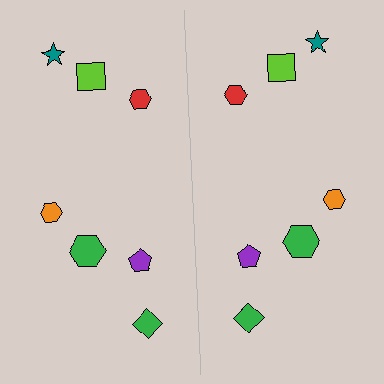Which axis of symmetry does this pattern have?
The pattern has a vertical axis of symmetry running through the center of the image.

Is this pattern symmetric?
Yes, this pattern has bilateral (reflection) symmetry.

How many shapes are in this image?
There are 14 shapes in this image.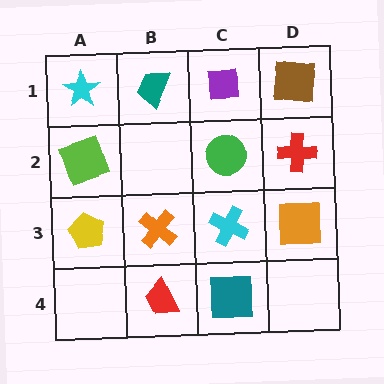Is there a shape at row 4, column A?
No, that cell is empty.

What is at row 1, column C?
A purple square.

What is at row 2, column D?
A red cross.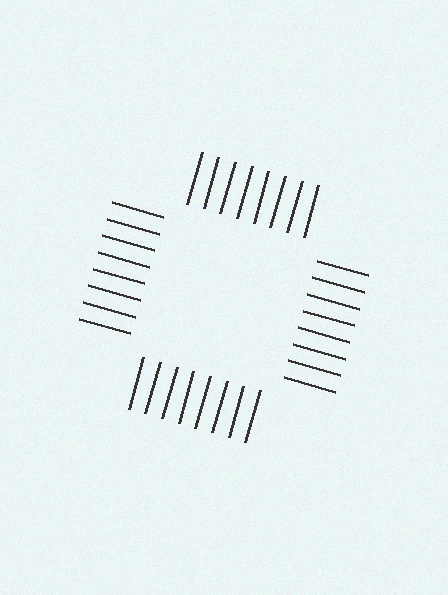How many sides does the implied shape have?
4 sides — the line-ends trace a square.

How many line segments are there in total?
32 — 8 along each of the 4 edges.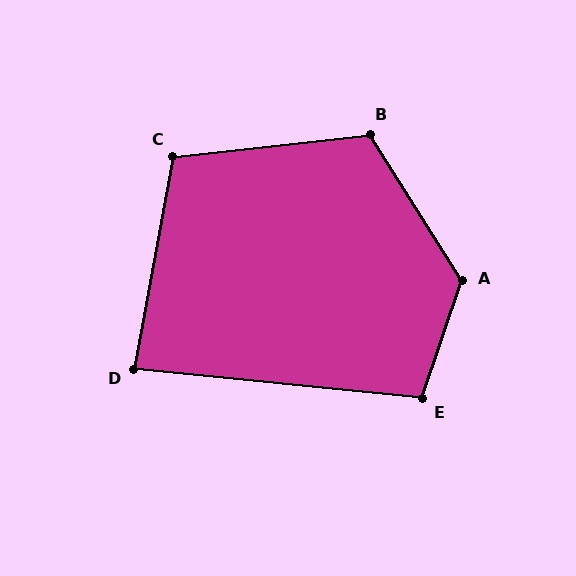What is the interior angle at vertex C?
Approximately 107 degrees (obtuse).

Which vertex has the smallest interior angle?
D, at approximately 85 degrees.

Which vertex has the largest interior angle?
A, at approximately 129 degrees.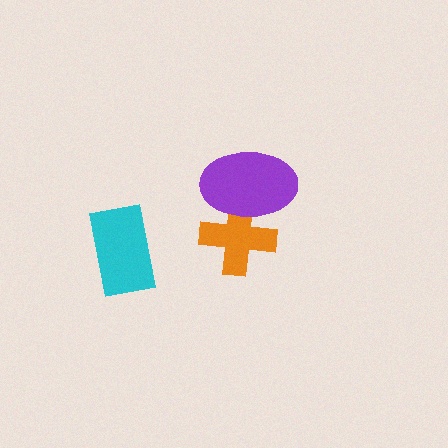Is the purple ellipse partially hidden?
No, no other shape covers it.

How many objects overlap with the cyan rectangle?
0 objects overlap with the cyan rectangle.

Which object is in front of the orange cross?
The purple ellipse is in front of the orange cross.